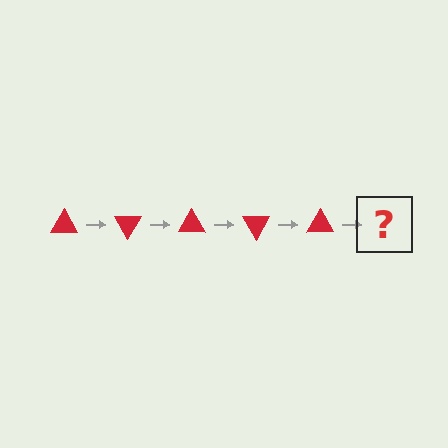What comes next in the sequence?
The next element should be a red triangle rotated 300 degrees.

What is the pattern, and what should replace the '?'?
The pattern is that the triangle rotates 60 degrees each step. The '?' should be a red triangle rotated 300 degrees.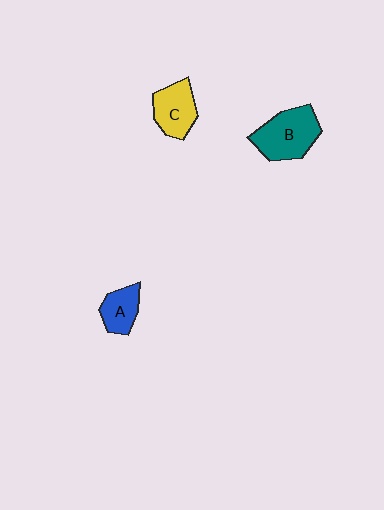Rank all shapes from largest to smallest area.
From largest to smallest: B (teal), C (yellow), A (blue).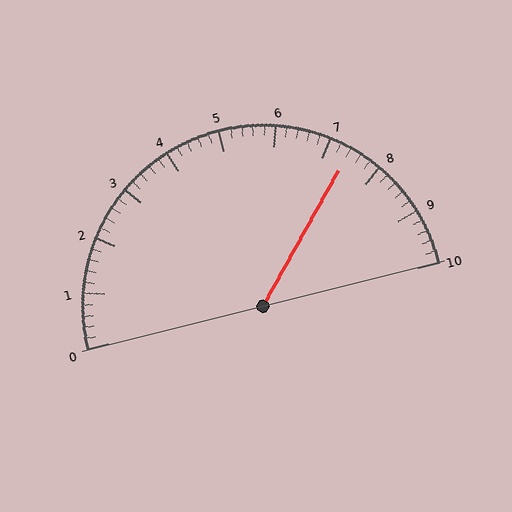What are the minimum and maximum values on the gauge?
The gauge ranges from 0 to 10.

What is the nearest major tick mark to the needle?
The nearest major tick mark is 7.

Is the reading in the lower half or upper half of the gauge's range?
The reading is in the upper half of the range (0 to 10).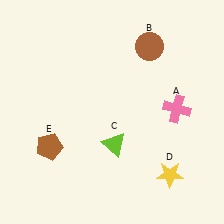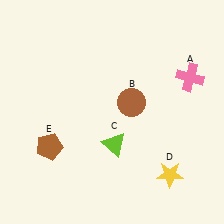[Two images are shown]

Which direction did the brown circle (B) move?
The brown circle (B) moved down.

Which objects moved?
The objects that moved are: the pink cross (A), the brown circle (B).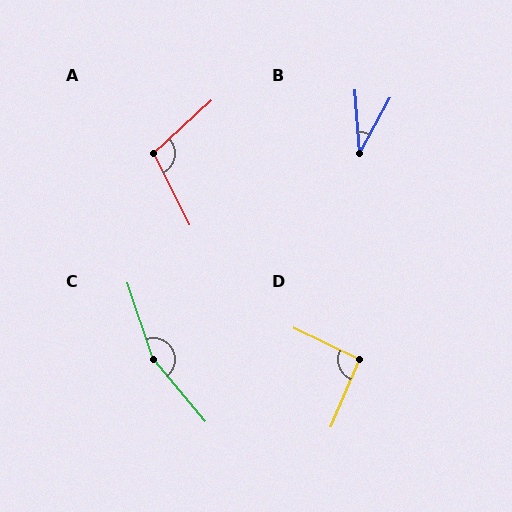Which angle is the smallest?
B, at approximately 33 degrees.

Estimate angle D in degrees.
Approximately 93 degrees.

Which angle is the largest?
C, at approximately 158 degrees.